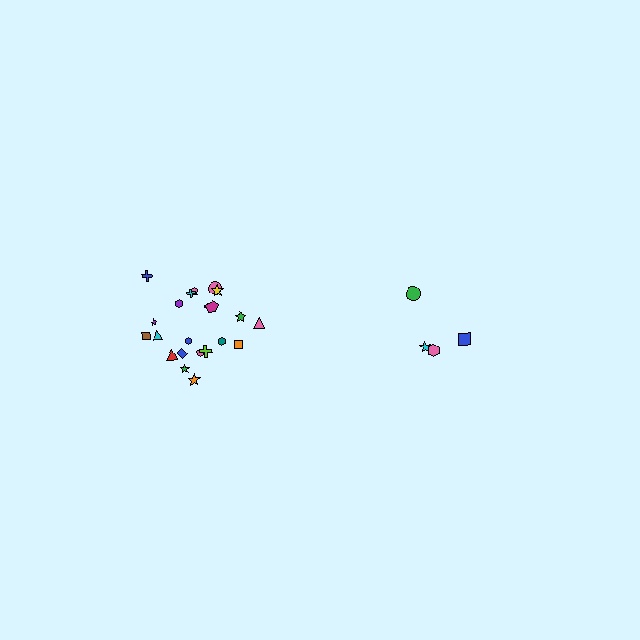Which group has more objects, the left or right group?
The left group.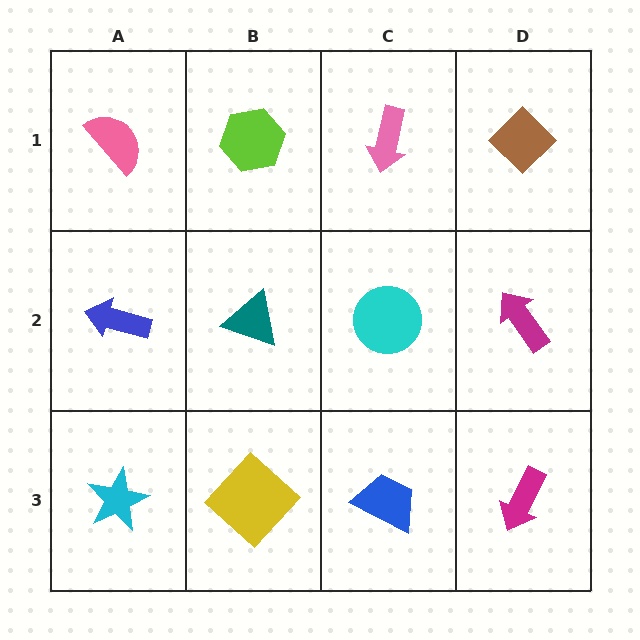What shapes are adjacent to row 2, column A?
A pink semicircle (row 1, column A), a cyan star (row 3, column A), a teal triangle (row 2, column B).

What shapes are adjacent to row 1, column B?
A teal triangle (row 2, column B), a pink semicircle (row 1, column A), a pink arrow (row 1, column C).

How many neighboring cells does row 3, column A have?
2.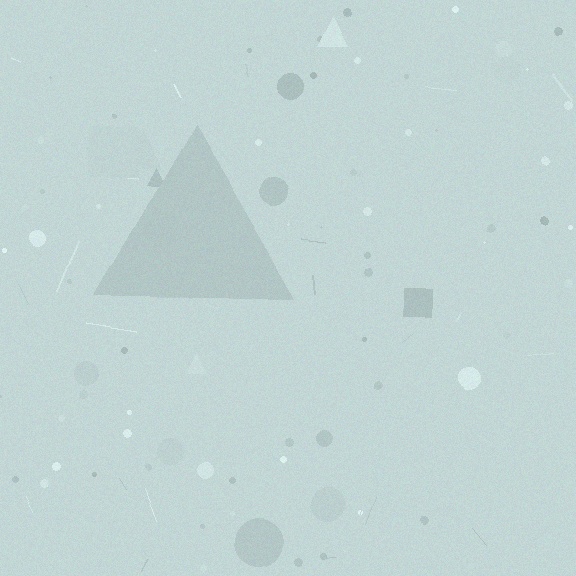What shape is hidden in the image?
A triangle is hidden in the image.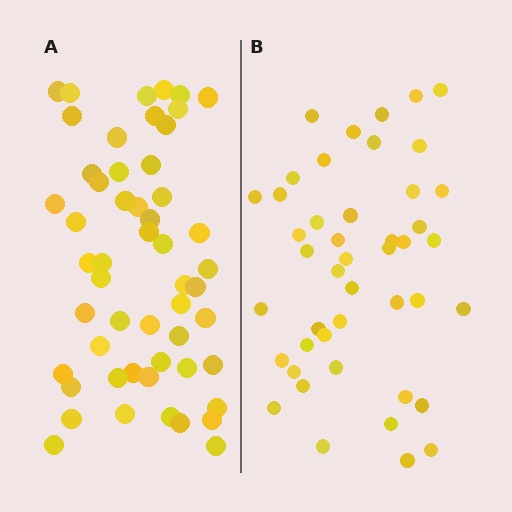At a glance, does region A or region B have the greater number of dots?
Region A (the left region) has more dots.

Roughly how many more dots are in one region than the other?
Region A has roughly 8 or so more dots than region B.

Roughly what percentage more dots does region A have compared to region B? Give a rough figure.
About 20% more.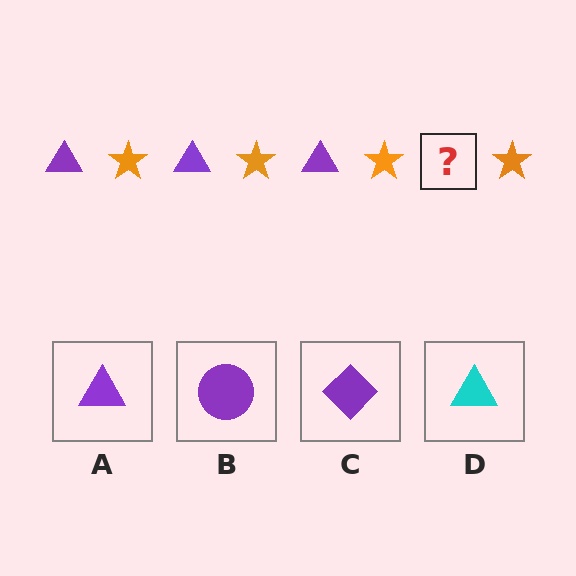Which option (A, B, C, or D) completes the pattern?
A.